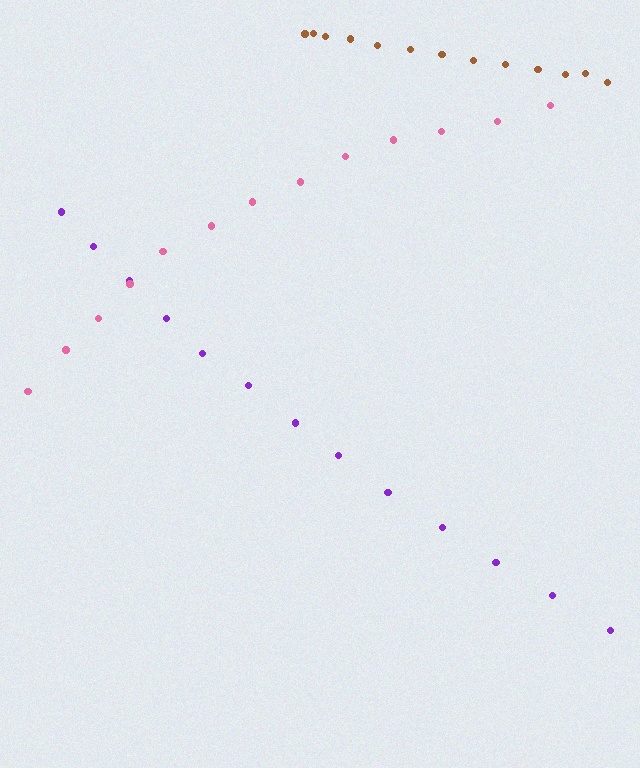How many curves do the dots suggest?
There are 3 distinct paths.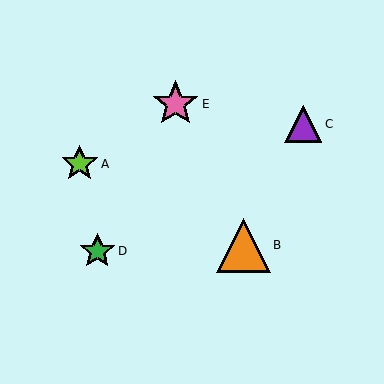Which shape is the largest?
The orange triangle (labeled B) is the largest.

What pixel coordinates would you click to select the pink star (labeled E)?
Click at (176, 104) to select the pink star E.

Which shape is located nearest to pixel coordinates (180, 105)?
The pink star (labeled E) at (176, 104) is nearest to that location.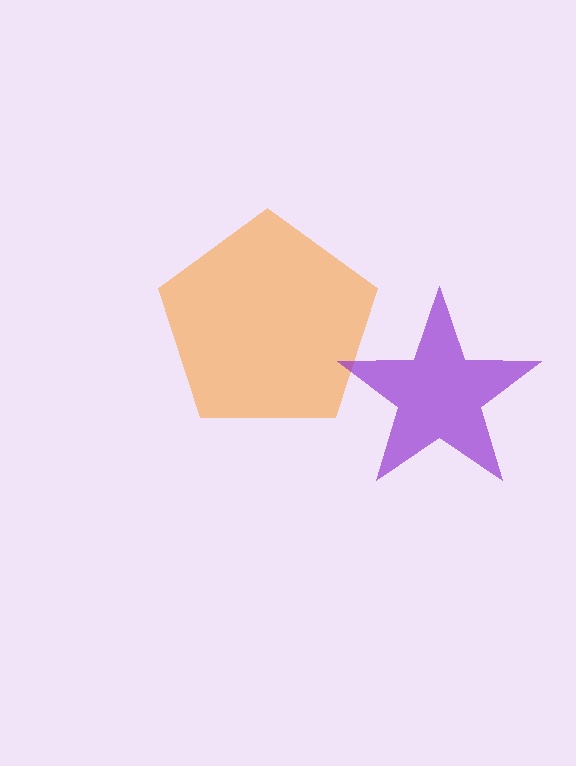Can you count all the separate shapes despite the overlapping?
Yes, there are 2 separate shapes.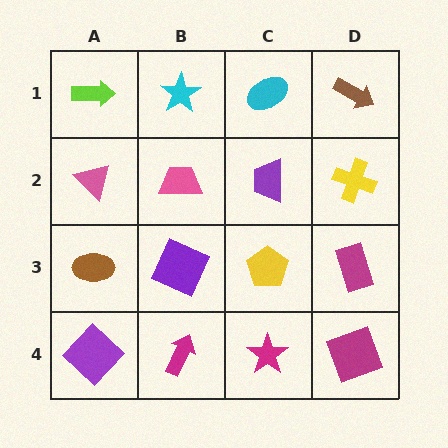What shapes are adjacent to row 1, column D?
A yellow cross (row 2, column D), a cyan ellipse (row 1, column C).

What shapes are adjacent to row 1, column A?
A pink triangle (row 2, column A), a cyan star (row 1, column B).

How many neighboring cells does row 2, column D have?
3.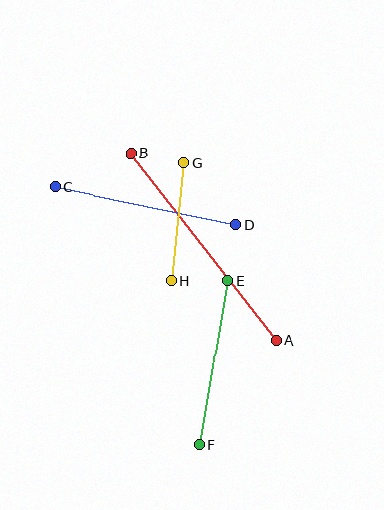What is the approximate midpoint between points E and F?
The midpoint is at approximately (214, 363) pixels.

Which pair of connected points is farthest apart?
Points A and B are farthest apart.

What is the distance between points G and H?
The distance is approximately 119 pixels.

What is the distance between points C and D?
The distance is approximately 184 pixels.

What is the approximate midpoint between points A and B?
The midpoint is at approximately (203, 247) pixels.